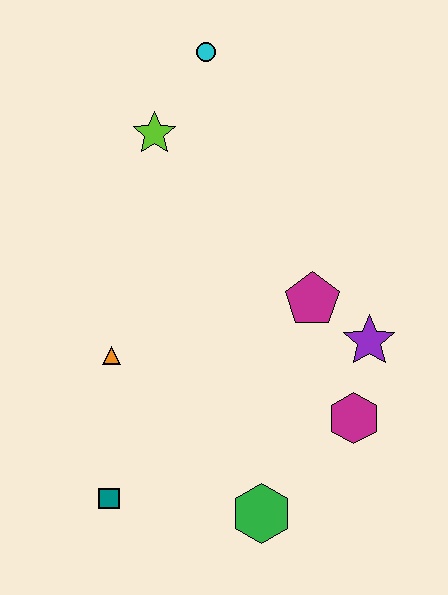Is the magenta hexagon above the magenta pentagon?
No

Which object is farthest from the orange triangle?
The cyan circle is farthest from the orange triangle.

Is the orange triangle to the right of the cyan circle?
No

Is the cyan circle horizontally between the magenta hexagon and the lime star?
Yes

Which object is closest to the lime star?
The cyan circle is closest to the lime star.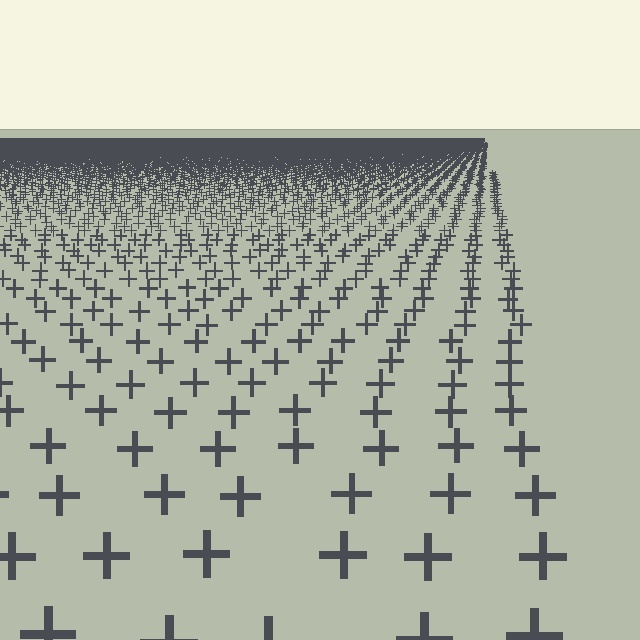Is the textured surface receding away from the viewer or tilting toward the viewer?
The surface is receding away from the viewer. Texture elements get smaller and denser toward the top.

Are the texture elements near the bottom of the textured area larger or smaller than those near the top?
Larger. Near the bottom, elements are closer to the viewer and appear at a bigger on-screen size.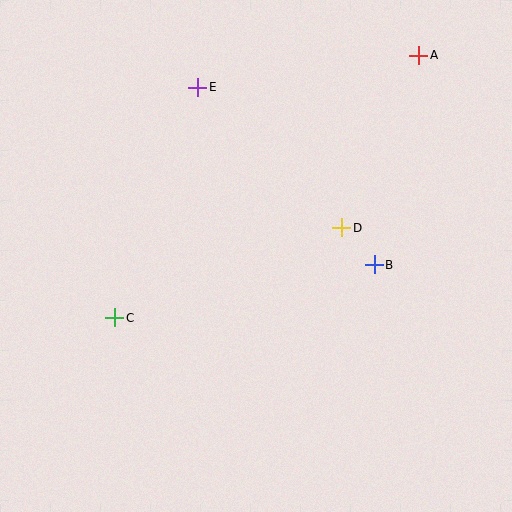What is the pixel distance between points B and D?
The distance between B and D is 49 pixels.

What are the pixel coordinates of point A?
Point A is at (419, 55).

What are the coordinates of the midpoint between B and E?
The midpoint between B and E is at (286, 176).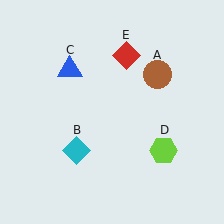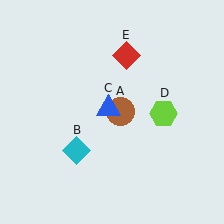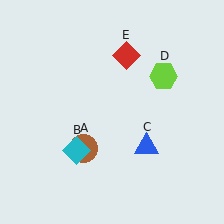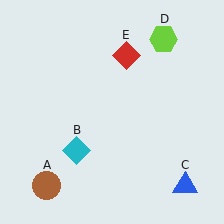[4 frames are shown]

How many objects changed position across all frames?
3 objects changed position: brown circle (object A), blue triangle (object C), lime hexagon (object D).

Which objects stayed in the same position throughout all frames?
Cyan diamond (object B) and red diamond (object E) remained stationary.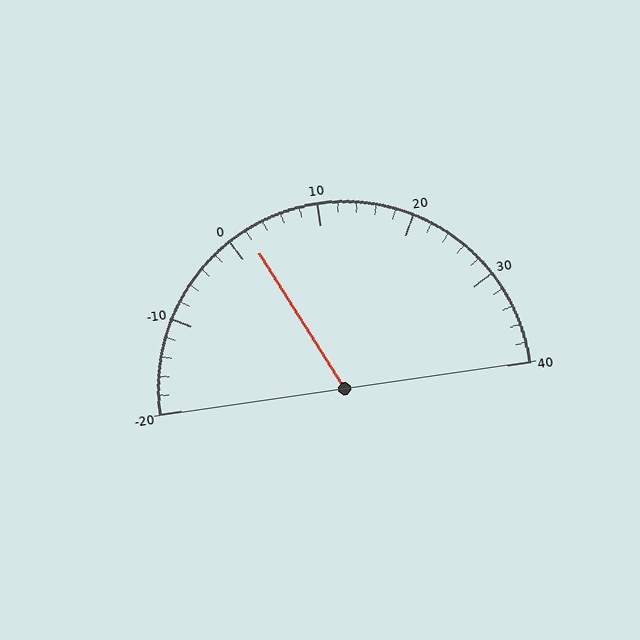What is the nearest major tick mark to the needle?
The nearest major tick mark is 0.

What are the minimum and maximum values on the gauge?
The gauge ranges from -20 to 40.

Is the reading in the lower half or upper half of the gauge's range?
The reading is in the lower half of the range (-20 to 40).